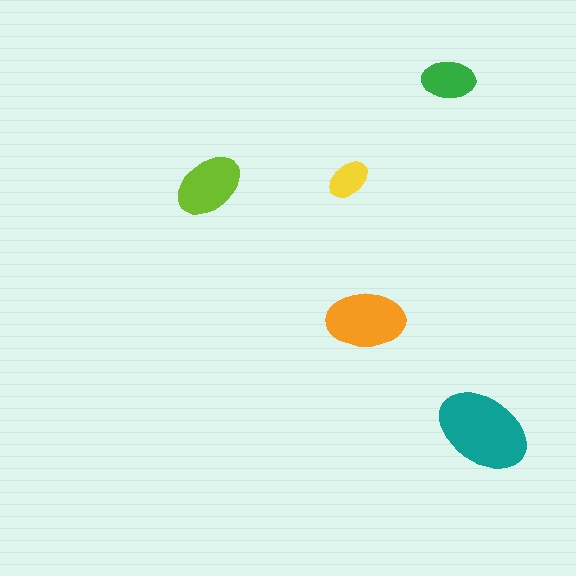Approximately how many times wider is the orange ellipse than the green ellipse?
About 1.5 times wider.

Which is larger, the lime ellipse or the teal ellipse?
The teal one.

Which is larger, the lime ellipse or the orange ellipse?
The orange one.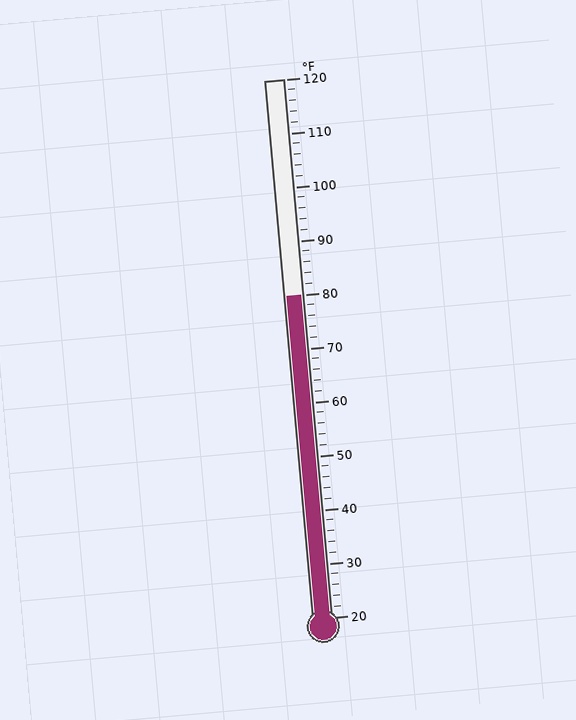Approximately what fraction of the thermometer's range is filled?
The thermometer is filled to approximately 60% of its range.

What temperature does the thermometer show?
The thermometer shows approximately 80°F.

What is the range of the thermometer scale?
The thermometer scale ranges from 20°F to 120°F.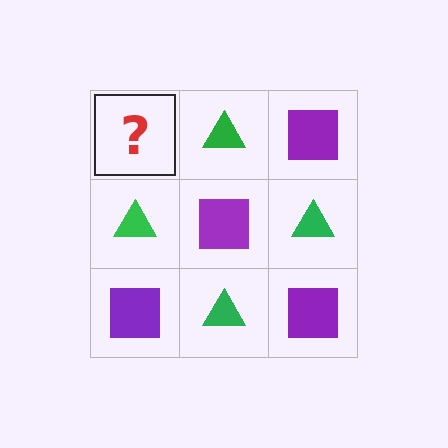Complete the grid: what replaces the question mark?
The question mark should be replaced with a purple square.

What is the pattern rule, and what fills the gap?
The rule is that it alternates purple square and green triangle in a checkerboard pattern. The gap should be filled with a purple square.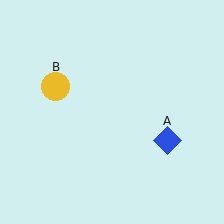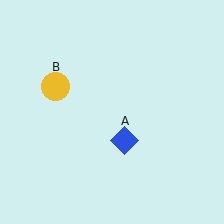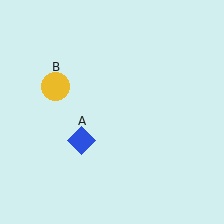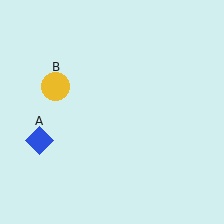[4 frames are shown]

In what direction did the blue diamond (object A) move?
The blue diamond (object A) moved left.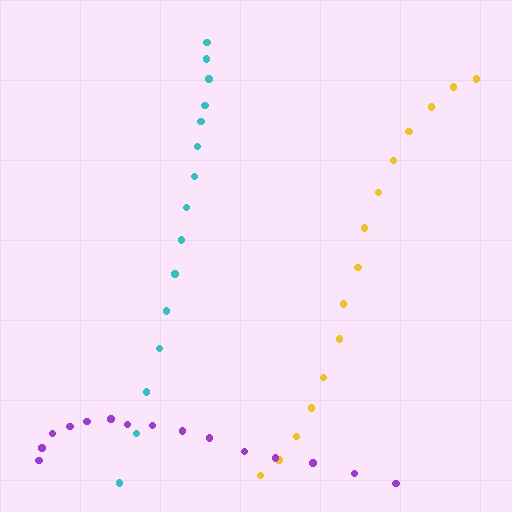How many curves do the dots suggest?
There are 3 distinct paths.